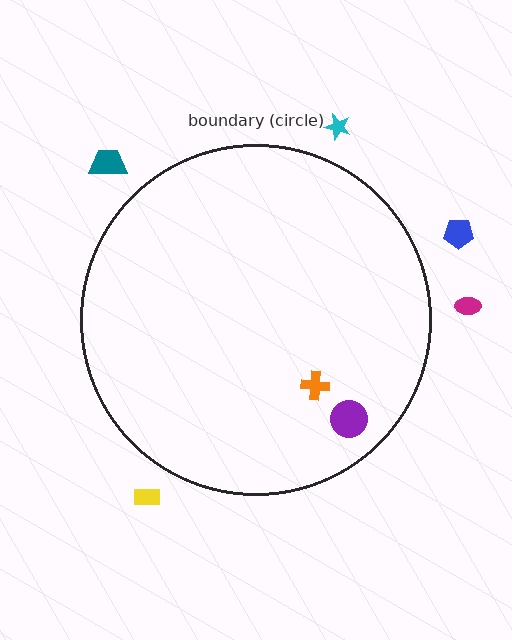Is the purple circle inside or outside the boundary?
Inside.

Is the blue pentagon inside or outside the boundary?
Outside.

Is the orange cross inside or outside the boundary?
Inside.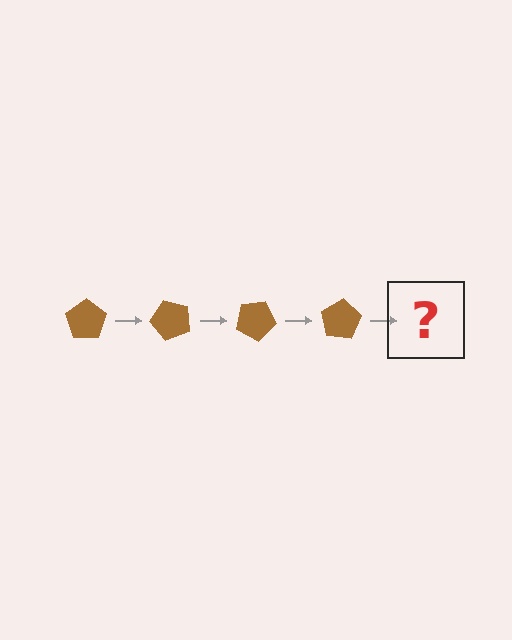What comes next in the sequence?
The next element should be a brown pentagon rotated 200 degrees.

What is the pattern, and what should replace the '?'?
The pattern is that the pentagon rotates 50 degrees each step. The '?' should be a brown pentagon rotated 200 degrees.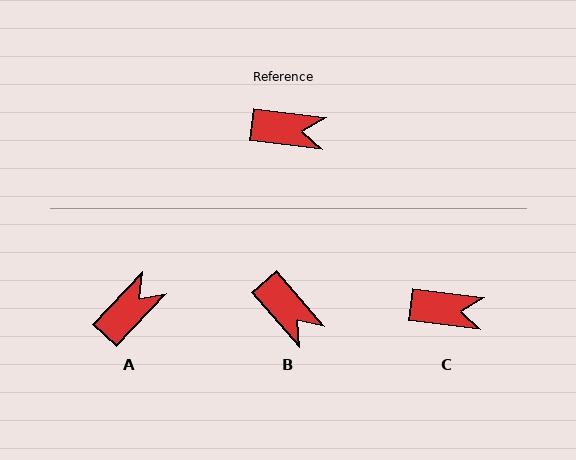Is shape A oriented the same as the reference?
No, it is off by about 54 degrees.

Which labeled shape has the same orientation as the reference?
C.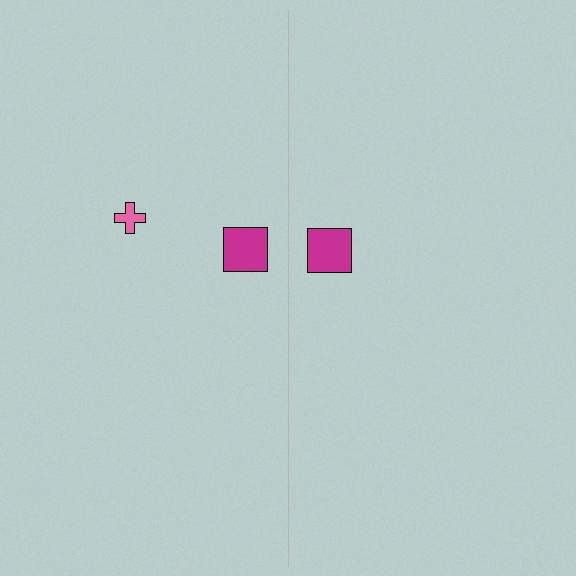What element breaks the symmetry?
A pink cross is missing from the right side.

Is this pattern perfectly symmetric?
No, the pattern is not perfectly symmetric. A pink cross is missing from the right side.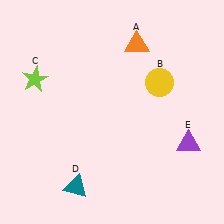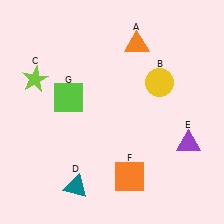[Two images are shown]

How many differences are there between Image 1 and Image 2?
There are 2 differences between the two images.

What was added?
An orange square (F), a lime square (G) were added in Image 2.